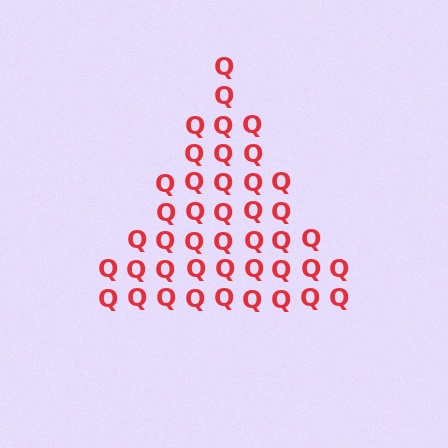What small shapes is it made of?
It is made of small letter Q's.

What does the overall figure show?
The overall figure shows a triangle.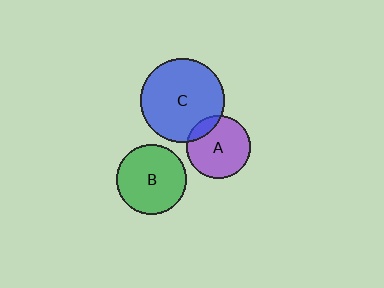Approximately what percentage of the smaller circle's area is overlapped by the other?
Approximately 15%.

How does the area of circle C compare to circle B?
Approximately 1.5 times.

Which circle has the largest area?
Circle C (blue).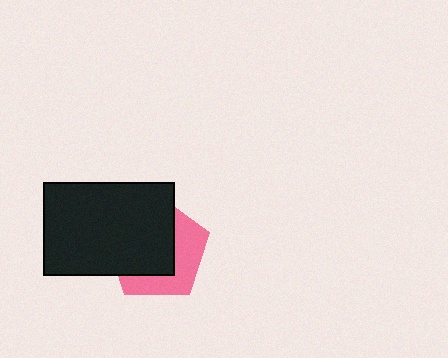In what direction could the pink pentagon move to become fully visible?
The pink pentagon could move toward the lower-right. That would shift it out from behind the black rectangle entirely.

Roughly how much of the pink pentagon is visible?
A small part of it is visible (roughly 41%).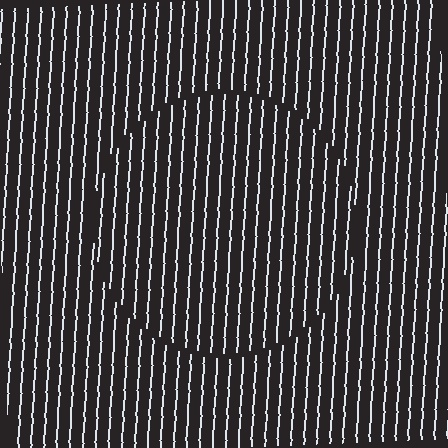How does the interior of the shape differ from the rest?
The interior of the shape contains the same grating, shifted by half a period — the contour is defined by the phase discontinuity where line-ends from the inner and outer gratings abut.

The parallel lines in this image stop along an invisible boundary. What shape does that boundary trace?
An illusory circle. The interior of the shape contains the same grating, shifted by half a period — the contour is defined by the phase discontinuity where line-ends from the inner and outer gratings abut.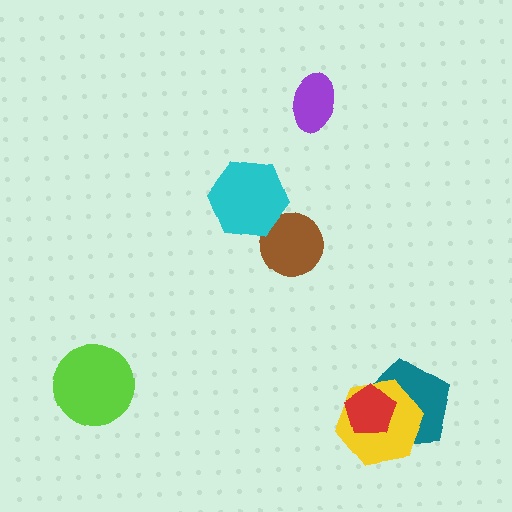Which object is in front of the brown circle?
The cyan hexagon is in front of the brown circle.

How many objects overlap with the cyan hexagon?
1 object overlaps with the cyan hexagon.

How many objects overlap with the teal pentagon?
2 objects overlap with the teal pentagon.